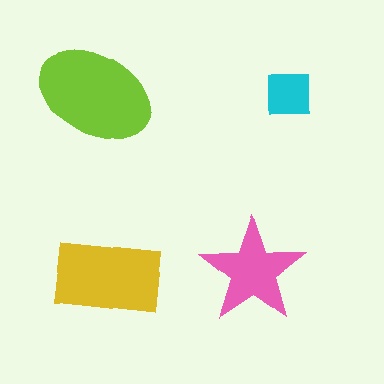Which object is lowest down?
The yellow rectangle is bottommost.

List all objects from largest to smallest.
The lime ellipse, the yellow rectangle, the pink star, the cyan square.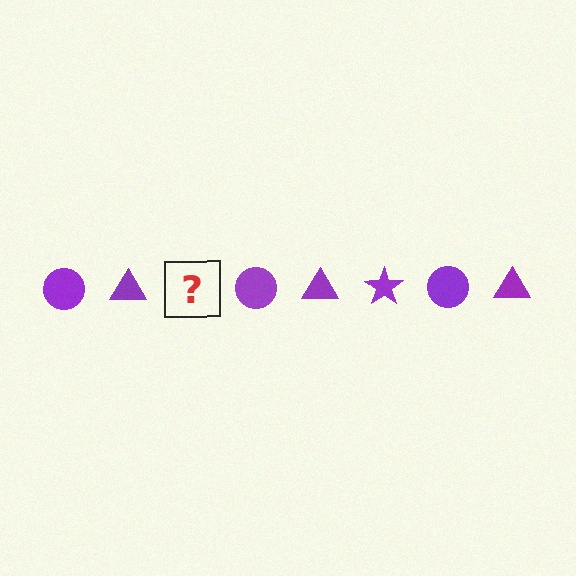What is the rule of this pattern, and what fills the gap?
The rule is that the pattern cycles through circle, triangle, star shapes in purple. The gap should be filled with a purple star.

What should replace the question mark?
The question mark should be replaced with a purple star.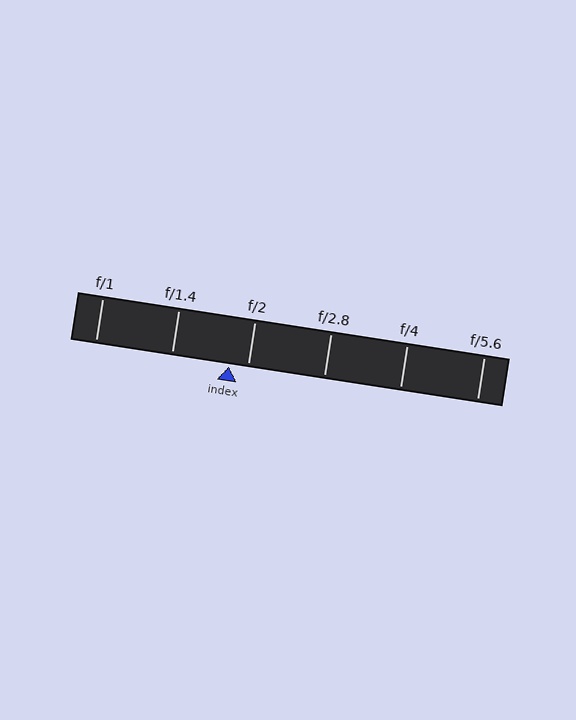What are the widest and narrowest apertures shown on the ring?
The widest aperture shown is f/1 and the narrowest is f/5.6.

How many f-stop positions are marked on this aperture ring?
There are 6 f-stop positions marked.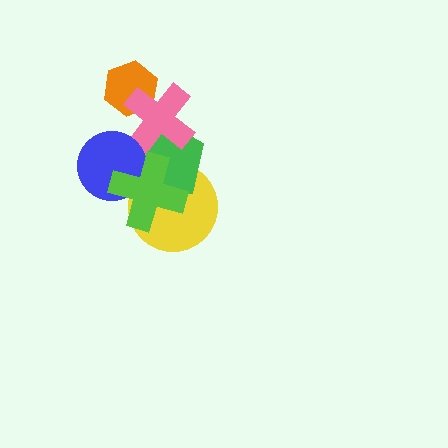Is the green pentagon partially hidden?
Yes, it is partially covered by another shape.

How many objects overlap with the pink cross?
2 objects overlap with the pink cross.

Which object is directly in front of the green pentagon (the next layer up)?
The pink cross is directly in front of the green pentagon.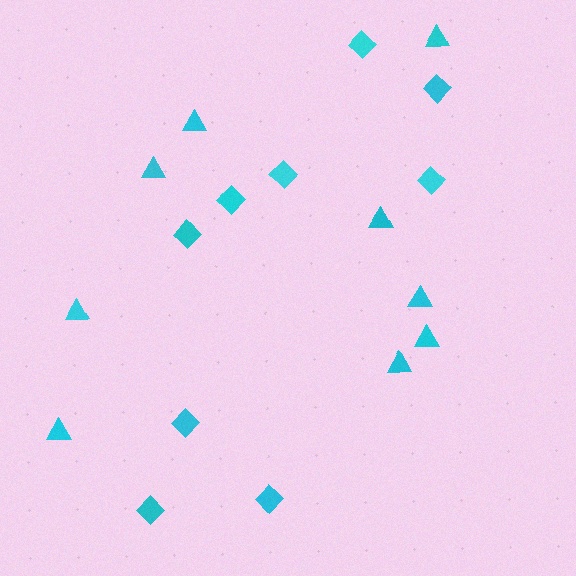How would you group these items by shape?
There are 2 groups: one group of diamonds (9) and one group of triangles (9).